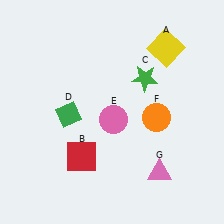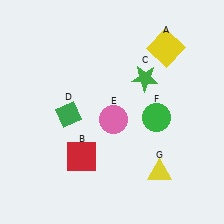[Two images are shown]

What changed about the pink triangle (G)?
In Image 1, G is pink. In Image 2, it changed to yellow.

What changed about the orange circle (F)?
In Image 1, F is orange. In Image 2, it changed to green.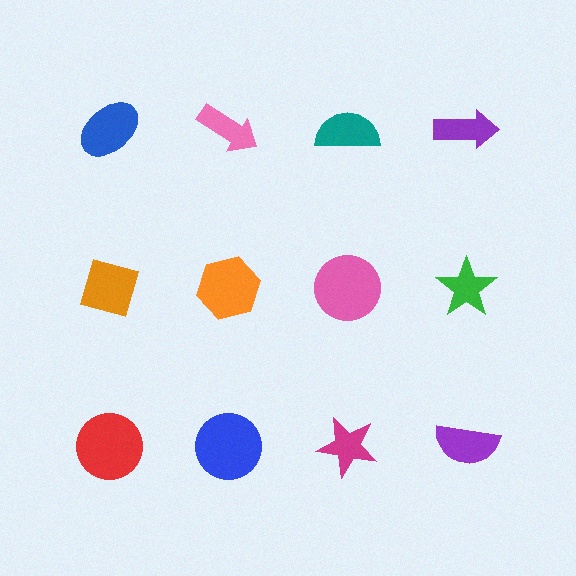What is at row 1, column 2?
A pink arrow.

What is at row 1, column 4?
A purple arrow.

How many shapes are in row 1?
4 shapes.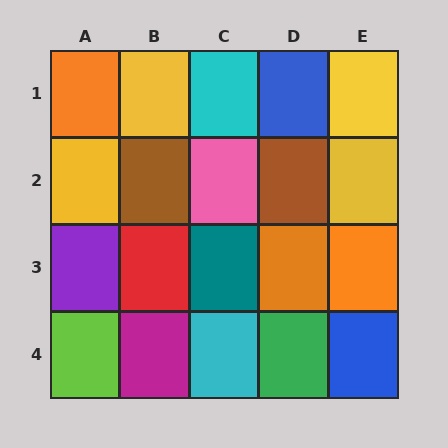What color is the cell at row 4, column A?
Lime.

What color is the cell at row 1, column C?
Cyan.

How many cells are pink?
1 cell is pink.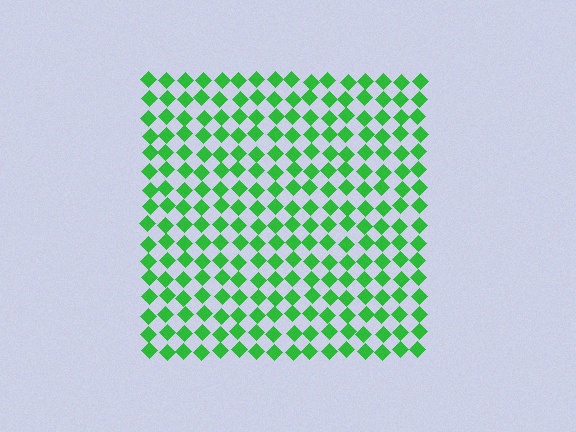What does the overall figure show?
The overall figure shows a square.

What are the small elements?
The small elements are diamonds.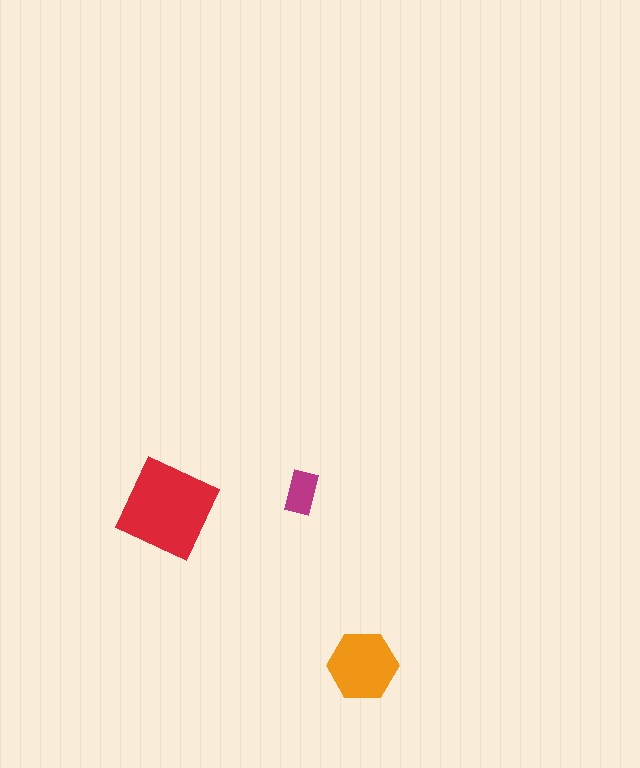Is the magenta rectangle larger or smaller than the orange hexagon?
Smaller.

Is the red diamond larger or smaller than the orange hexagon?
Larger.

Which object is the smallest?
The magenta rectangle.